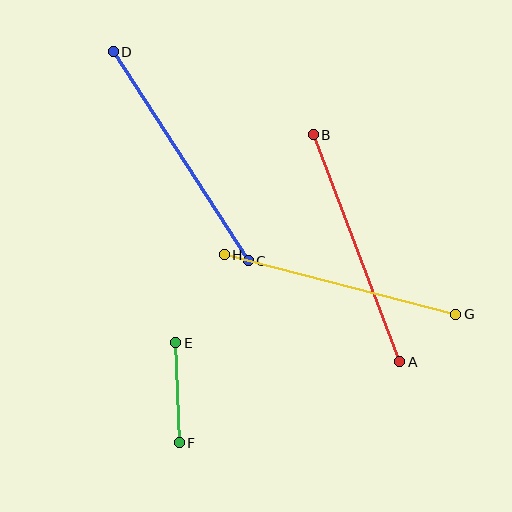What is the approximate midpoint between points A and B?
The midpoint is at approximately (357, 248) pixels.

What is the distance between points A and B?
The distance is approximately 243 pixels.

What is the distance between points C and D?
The distance is approximately 249 pixels.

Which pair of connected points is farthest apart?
Points C and D are farthest apart.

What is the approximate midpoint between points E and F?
The midpoint is at approximately (177, 393) pixels.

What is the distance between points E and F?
The distance is approximately 100 pixels.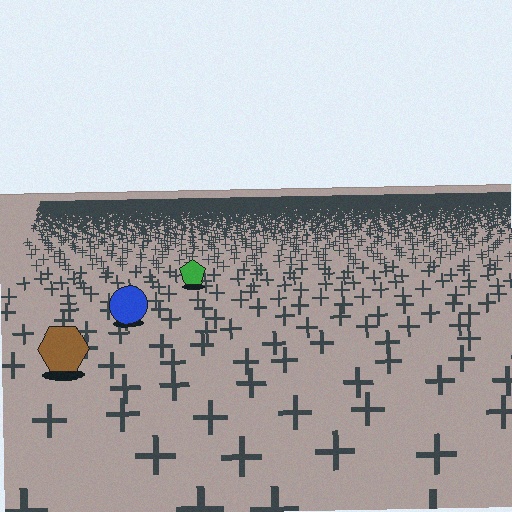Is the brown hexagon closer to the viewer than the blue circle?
Yes. The brown hexagon is closer — you can tell from the texture gradient: the ground texture is coarser near it.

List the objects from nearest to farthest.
From nearest to farthest: the brown hexagon, the blue circle, the green pentagon.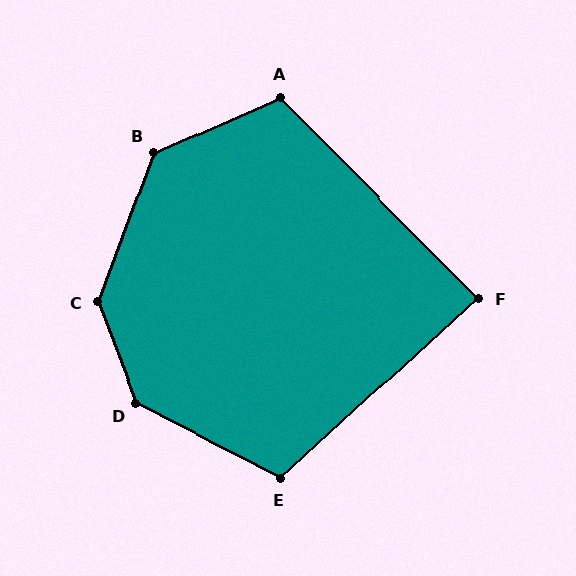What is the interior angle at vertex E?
Approximately 110 degrees (obtuse).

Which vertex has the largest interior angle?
C, at approximately 139 degrees.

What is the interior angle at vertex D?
Approximately 138 degrees (obtuse).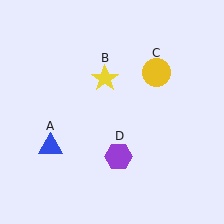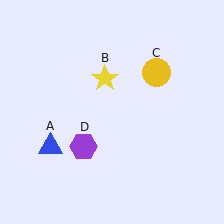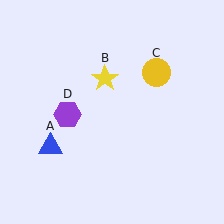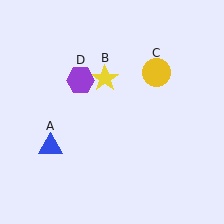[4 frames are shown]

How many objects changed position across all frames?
1 object changed position: purple hexagon (object D).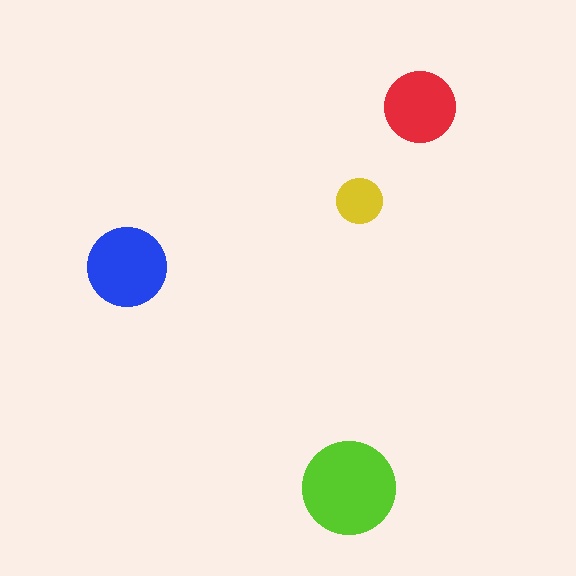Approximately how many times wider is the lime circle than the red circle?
About 1.5 times wider.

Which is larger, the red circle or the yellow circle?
The red one.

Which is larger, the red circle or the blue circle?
The blue one.